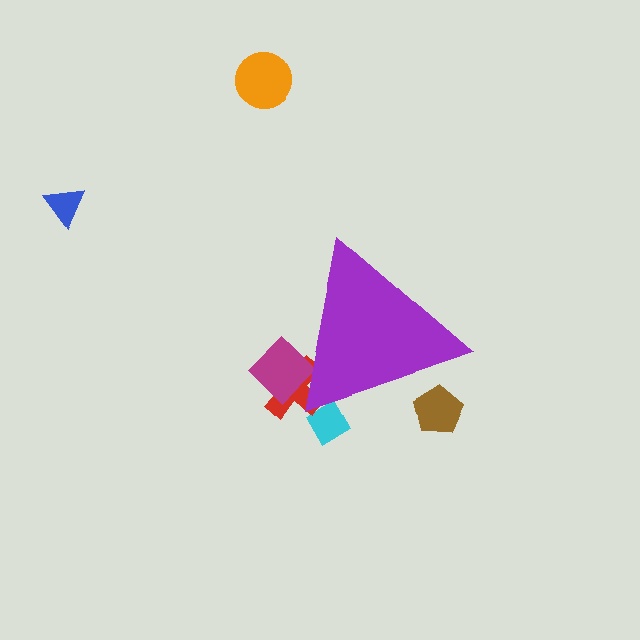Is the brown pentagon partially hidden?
Yes, the brown pentagon is partially hidden behind the purple triangle.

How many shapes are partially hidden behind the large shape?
4 shapes are partially hidden.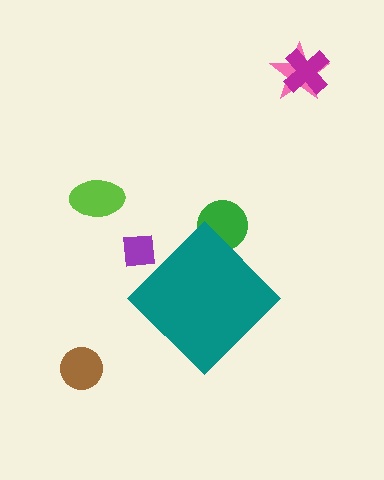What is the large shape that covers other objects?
A teal diamond.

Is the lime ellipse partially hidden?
No, the lime ellipse is fully visible.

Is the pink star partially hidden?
No, the pink star is fully visible.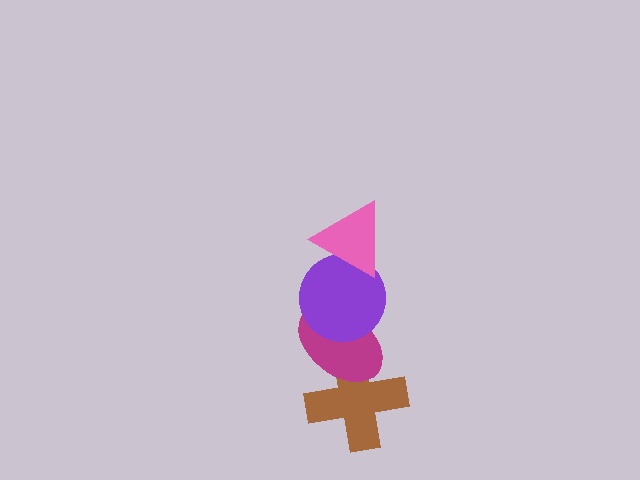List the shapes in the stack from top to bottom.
From top to bottom: the pink triangle, the purple circle, the magenta ellipse, the brown cross.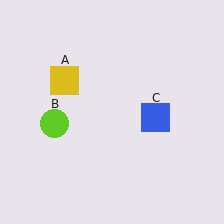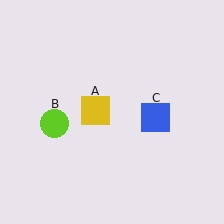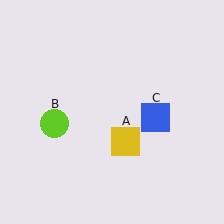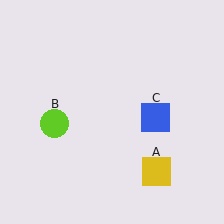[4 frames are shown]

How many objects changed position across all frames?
1 object changed position: yellow square (object A).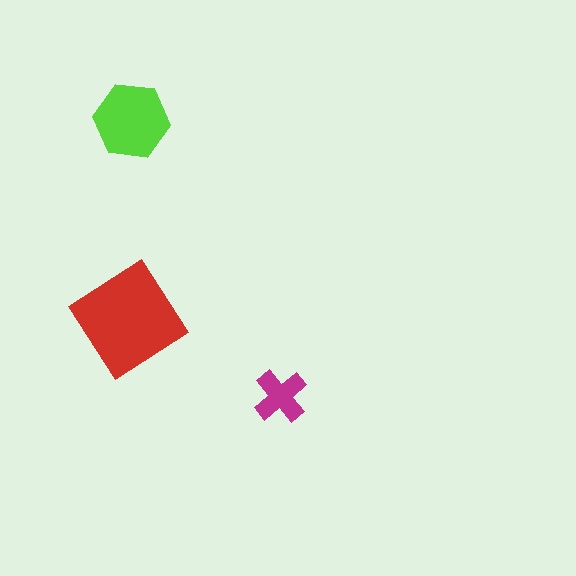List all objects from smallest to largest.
The magenta cross, the lime hexagon, the red diamond.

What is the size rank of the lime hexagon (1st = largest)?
2nd.